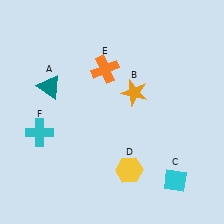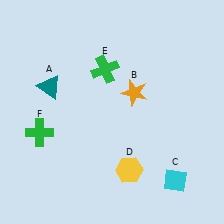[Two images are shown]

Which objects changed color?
E changed from orange to green. F changed from cyan to green.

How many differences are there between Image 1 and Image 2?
There are 2 differences between the two images.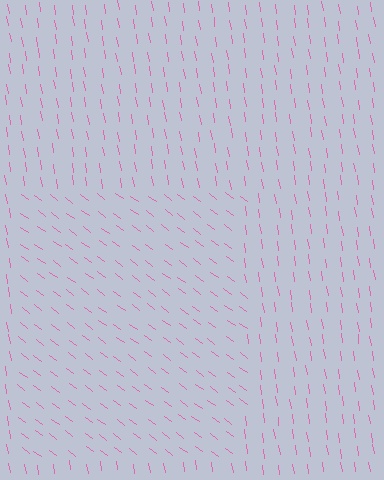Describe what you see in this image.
The image is filled with small pink line segments. A rectangle region in the image has lines oriented differently from the surrounding lines, creating a visible texture boundary.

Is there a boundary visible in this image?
Yes, there is a texture boundary formed by a change in line orientation.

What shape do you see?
I see a rectangle.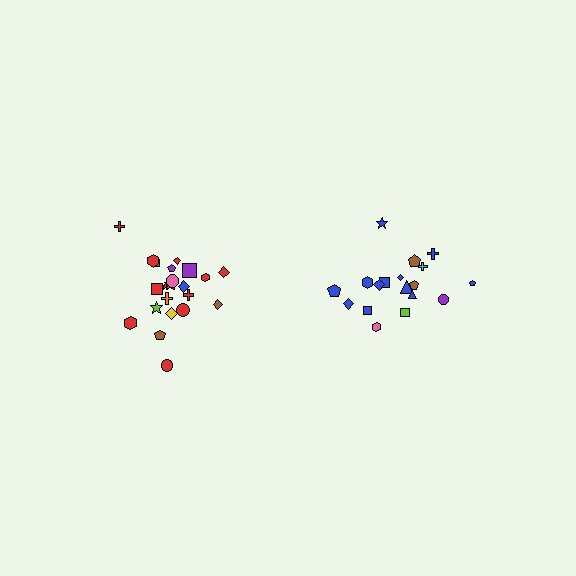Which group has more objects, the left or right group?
The left group.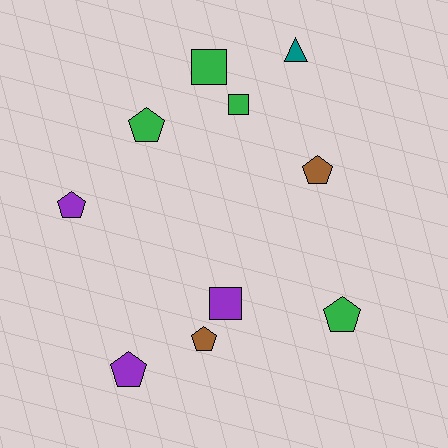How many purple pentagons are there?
There are 2 purple pentagons.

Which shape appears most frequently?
Pentagon, with 6 objects.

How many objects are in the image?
There are 10 objects.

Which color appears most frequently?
Green, with 4 objects.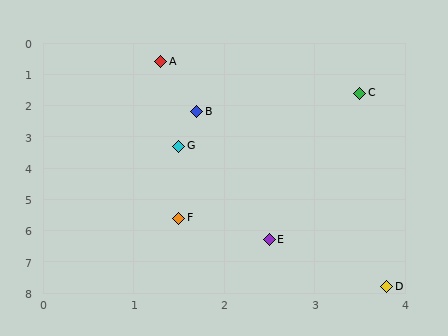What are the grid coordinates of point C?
Point C is at approximately (3.5, 1.6).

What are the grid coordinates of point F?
Point F is at approximately (1.5, 5.6).